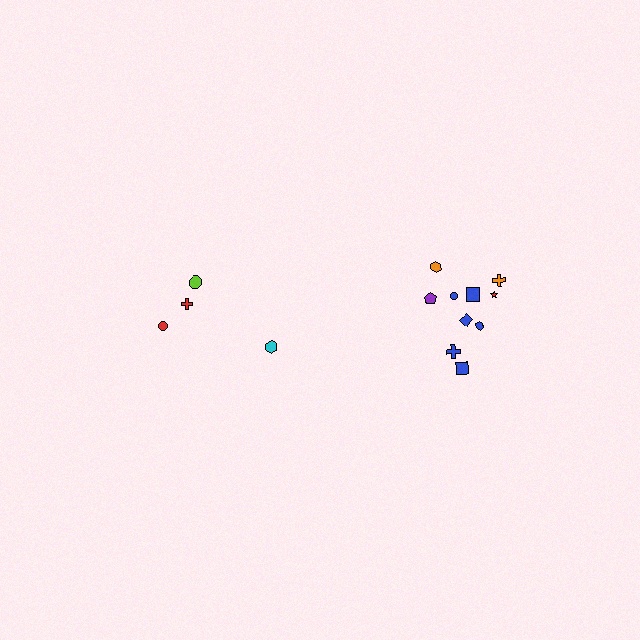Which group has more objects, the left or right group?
The right group.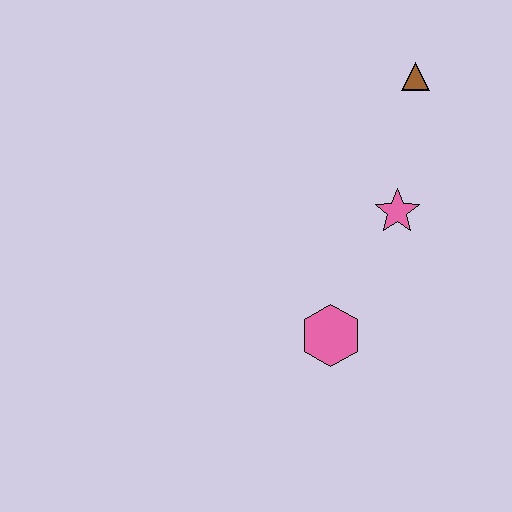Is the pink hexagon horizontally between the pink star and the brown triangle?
No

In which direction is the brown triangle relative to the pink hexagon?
The brown triangle is above the pink hexagon.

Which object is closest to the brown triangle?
The pink star is closest to the brown triangle.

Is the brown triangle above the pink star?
Yes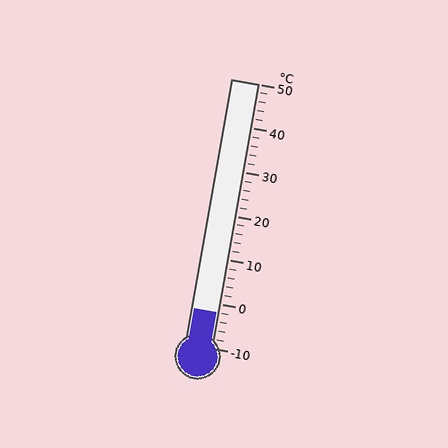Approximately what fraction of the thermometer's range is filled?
The thermometer is filled to approximately 15% of its range.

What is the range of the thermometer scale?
The thermometer scale ranges from -10°C to 50°C.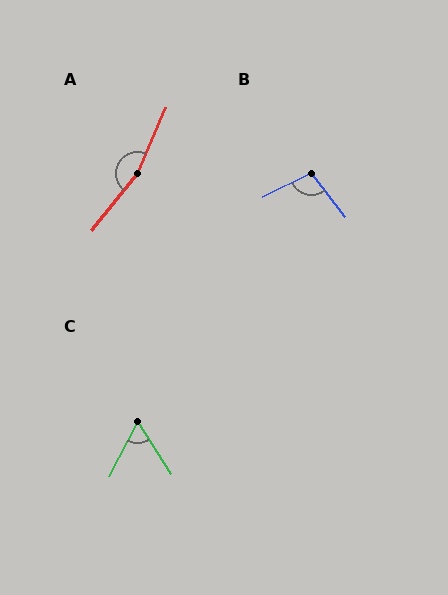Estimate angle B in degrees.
Approximately 102 degrees.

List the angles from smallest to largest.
C (59°), B (102°), A (165°).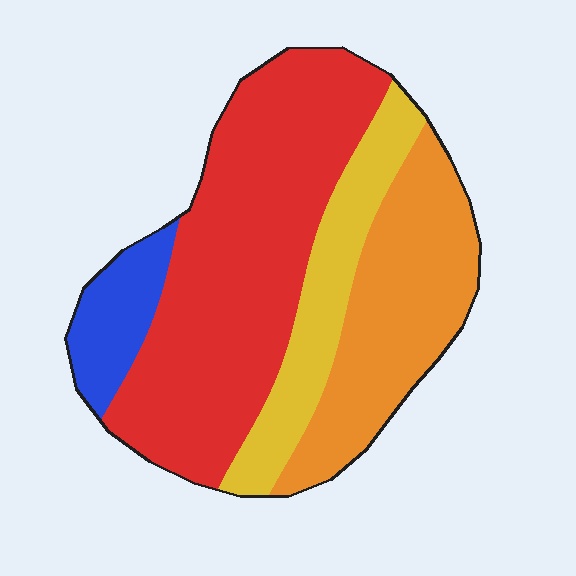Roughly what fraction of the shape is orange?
Orange takes up between a sixth and a third of the shape.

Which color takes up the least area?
Blue, at roughly 10%.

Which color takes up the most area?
Red, at roughly 50%.